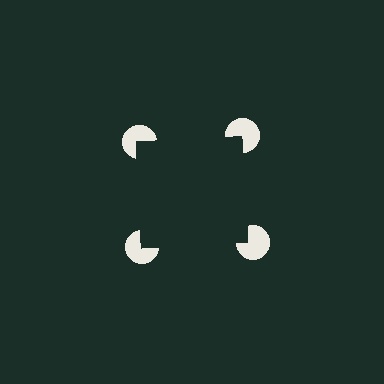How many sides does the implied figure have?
4 sides.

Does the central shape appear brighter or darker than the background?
It typically appears slightly darker than the background, even though no actual brightness change is drawn.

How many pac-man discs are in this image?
There are 4 — one at each vertex of the illusory square.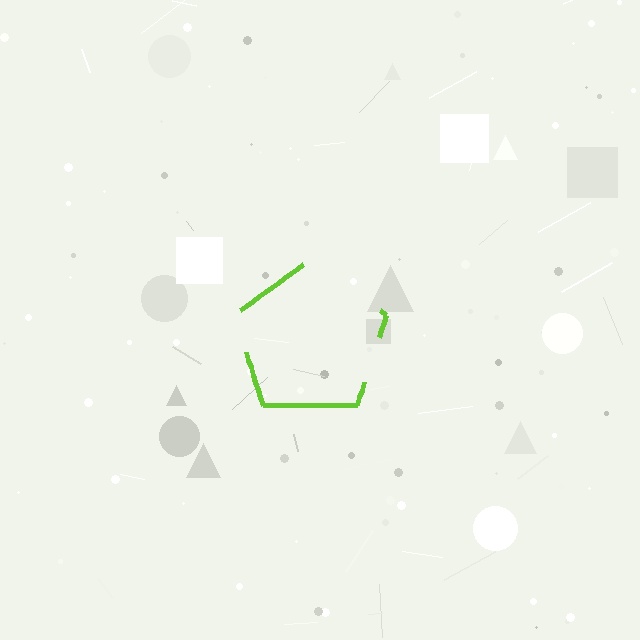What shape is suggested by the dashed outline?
The dashed outline suggests a pentagon.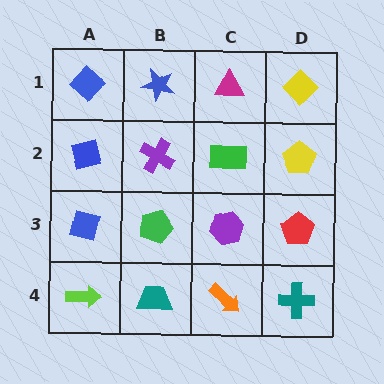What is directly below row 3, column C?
An orange arrow.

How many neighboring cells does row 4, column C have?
3.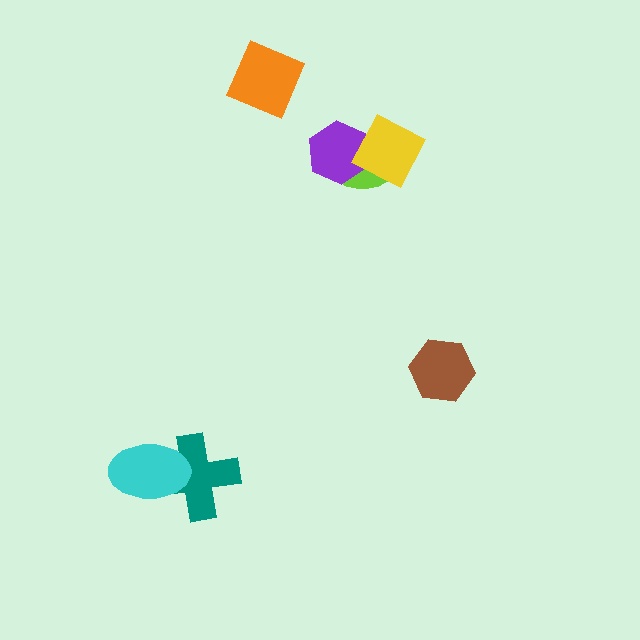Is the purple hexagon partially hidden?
Yes, it is partially covered by another shape.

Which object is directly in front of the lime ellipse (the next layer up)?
The purple hexagon is directly in front of the lime ellipse.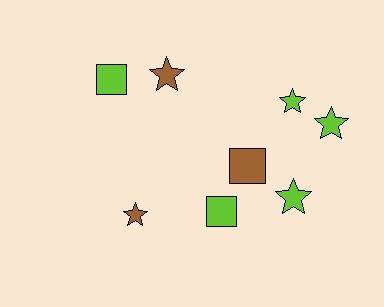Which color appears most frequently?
Lime, with 5 objects.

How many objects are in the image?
There are 8 objects.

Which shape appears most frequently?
Star, with 5 objects.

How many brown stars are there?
There are 2 brown stars.